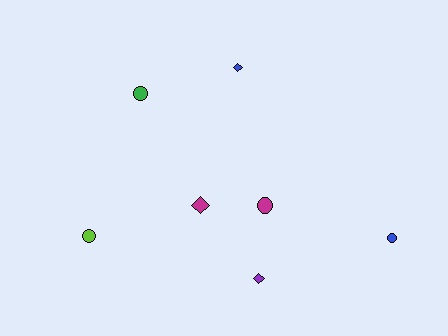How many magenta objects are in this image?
There are 2 magenta objects.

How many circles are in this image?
There are 4 circles.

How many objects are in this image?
There are 7 objects.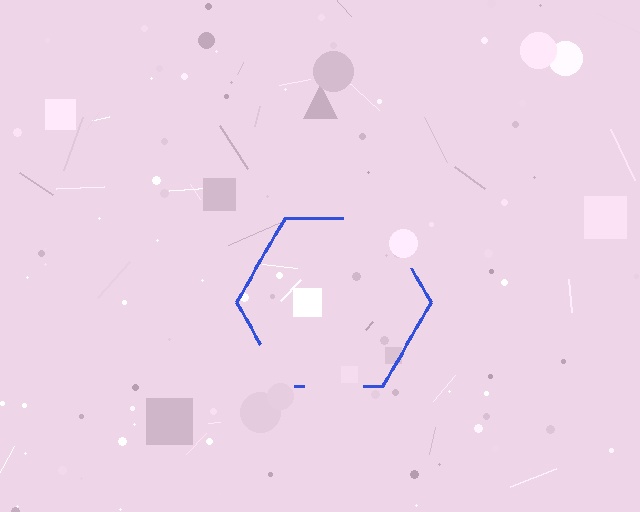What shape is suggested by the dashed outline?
The dashed outline suggests a hexagon.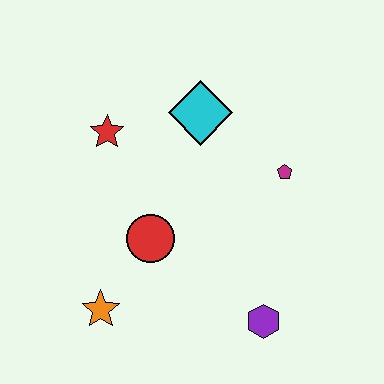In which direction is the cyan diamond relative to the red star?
The cyan diamond is to the right of the red star.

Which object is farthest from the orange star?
The magenta pentagon is farthest from the orange star.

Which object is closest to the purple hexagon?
The red circle is closest to the purple hexagon.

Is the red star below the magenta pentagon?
No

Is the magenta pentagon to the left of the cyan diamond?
No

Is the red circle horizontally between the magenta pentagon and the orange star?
Yes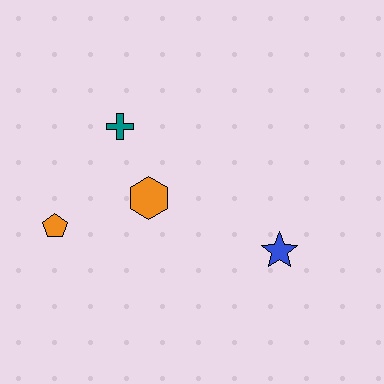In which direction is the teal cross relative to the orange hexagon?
The teal cross is above the orange hexagon.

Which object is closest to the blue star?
The orange hexagon is closest to the blue star.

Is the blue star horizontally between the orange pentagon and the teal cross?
No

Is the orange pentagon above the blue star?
Yes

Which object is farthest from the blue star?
The orange pentagon is farthest from the blue star.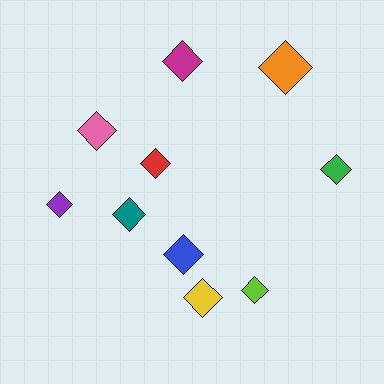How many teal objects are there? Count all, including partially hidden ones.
There is 1 teal object.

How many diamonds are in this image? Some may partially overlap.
There are 10 diamonds.